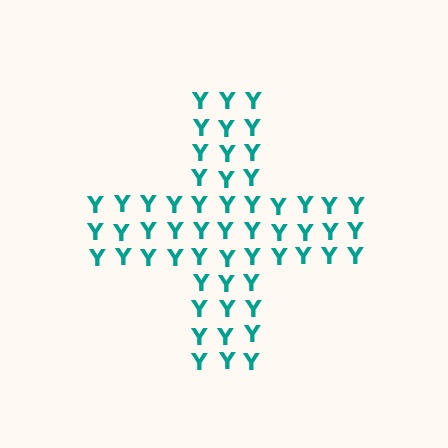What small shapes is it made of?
It is made of small letter Y's.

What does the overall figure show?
The overall figure shows a cross.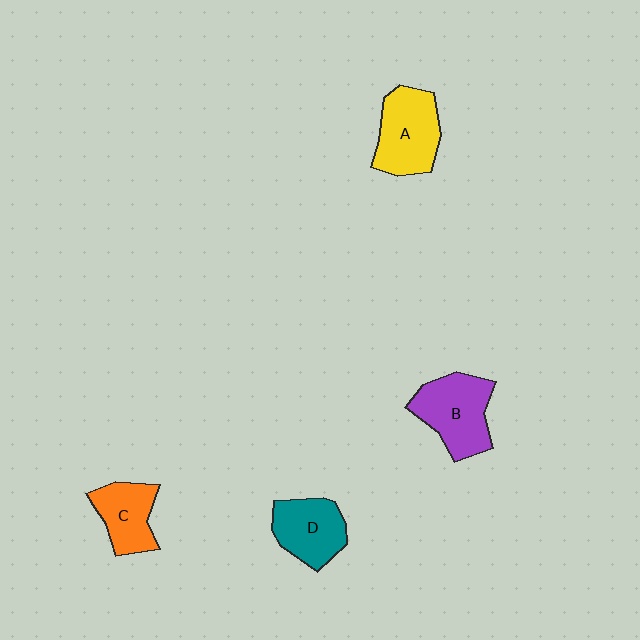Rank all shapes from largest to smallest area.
From largest to smallest: B (purple), A (yellow), D (teal), C (orange).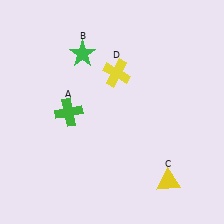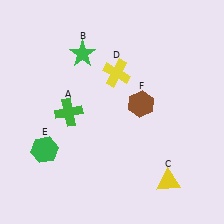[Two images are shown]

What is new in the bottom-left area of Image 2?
A green hexagon (E) was added in the bottom-left area of Image 2.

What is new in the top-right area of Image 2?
A brown hexagon (F) was added in the top-right area of Image 2.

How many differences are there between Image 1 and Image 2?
There are 2 differences between the two images.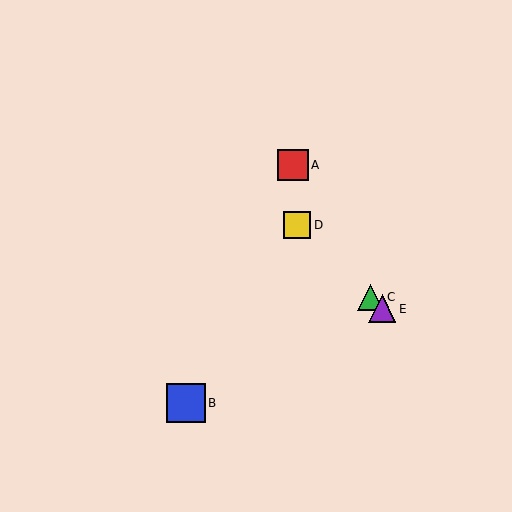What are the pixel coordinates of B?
Object B is at (186, 403).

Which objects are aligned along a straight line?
Objects C, D, E are aligned along a straight line.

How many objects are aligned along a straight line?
3 objects (C, D, E) are aligned along a straight line.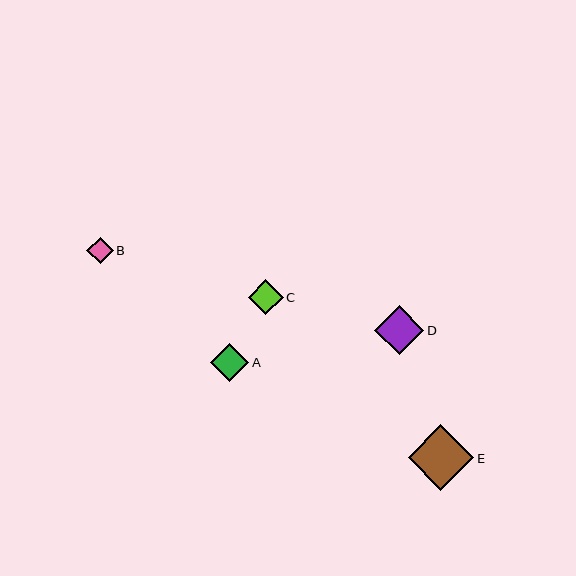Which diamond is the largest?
Diamond E is the largest with a size of approximately 66 pixels.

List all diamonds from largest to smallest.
From largest to smallest: E, D, A, C, B.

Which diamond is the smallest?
Diamond B is the smallest with a size of approximately 26 pixels.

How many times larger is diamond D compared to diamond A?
Diamond D is approximately 1.3 times the size of diamond A.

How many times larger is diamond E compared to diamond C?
Diamond E is approximately 1.9 times the size of diamond C.